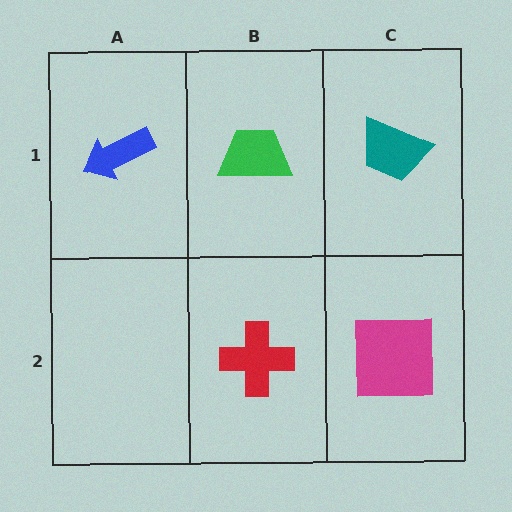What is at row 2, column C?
A magenta square.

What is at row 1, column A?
A blue arrow.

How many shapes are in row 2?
2 shapes.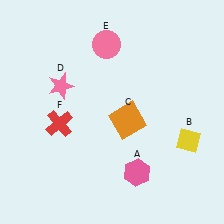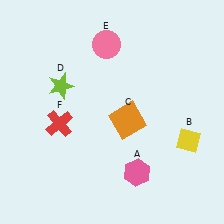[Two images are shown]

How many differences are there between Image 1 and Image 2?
There is 1 difference between the two images.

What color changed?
The star (D) changed from pink in Image 1 to lime in Image 2.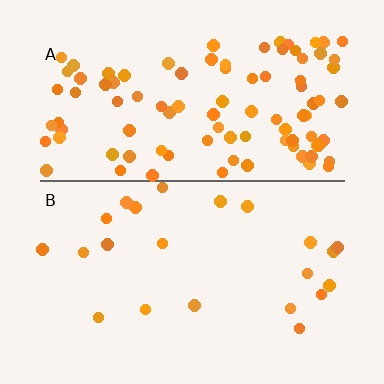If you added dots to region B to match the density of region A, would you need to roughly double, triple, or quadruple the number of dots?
Approximately quadruple.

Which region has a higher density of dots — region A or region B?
A (the top).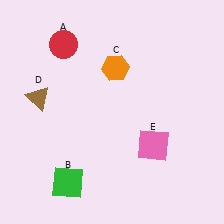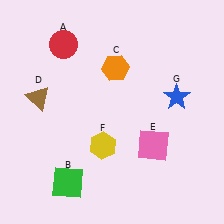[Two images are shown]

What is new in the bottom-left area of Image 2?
A yellow hexagon (F) was added in the bottom-left area of Image 2.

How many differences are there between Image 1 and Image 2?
There are 2 differences between the two images.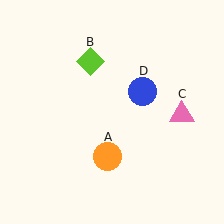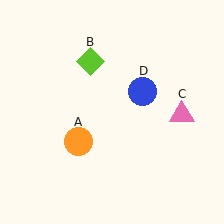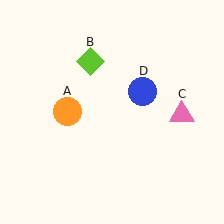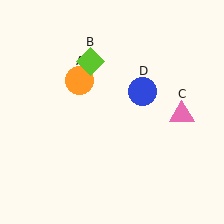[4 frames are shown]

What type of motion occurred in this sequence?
The orange circle (object A) rotated clockwise around the center of the scene.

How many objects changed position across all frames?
1 object changed position: orange circle (object A).